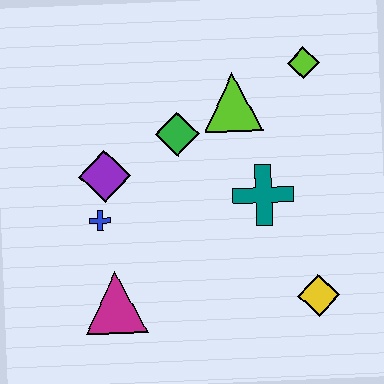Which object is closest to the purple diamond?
The blue cross is closest to the purple diamond.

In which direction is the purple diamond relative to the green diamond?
The purple diamond is to the left of the green diamond.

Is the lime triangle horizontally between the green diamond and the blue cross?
No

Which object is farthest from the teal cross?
The magenta triangle is farthest from the teal cross.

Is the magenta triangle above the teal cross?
No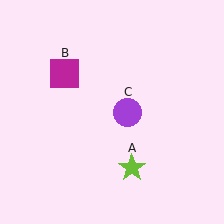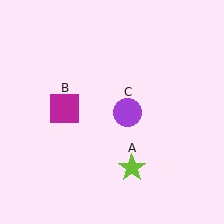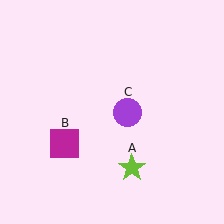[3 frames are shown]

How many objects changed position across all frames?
1 object changed position: magenta square (object B).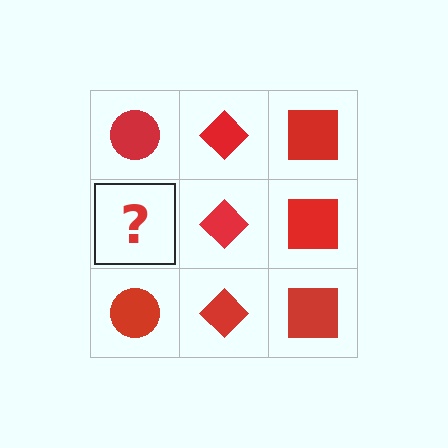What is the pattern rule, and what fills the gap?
The rule is that each column has a consistent shape. The gap should be filled with a red circle.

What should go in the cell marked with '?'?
The missing cell should contain a red circle.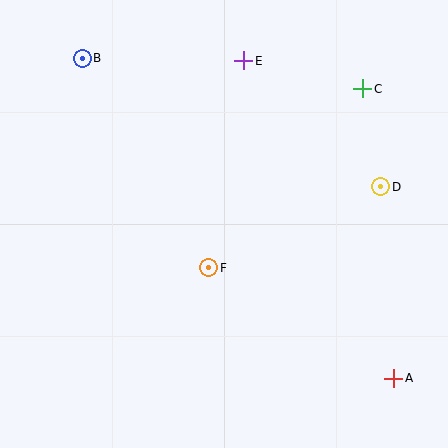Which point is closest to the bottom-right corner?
Point A is closest to the bottom-right corner.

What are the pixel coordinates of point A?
Point A is at (394, 378).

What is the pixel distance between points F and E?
The distance between F and E is 210 pixels.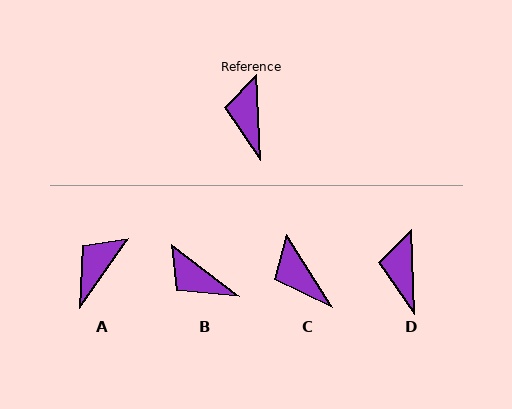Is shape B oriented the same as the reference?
No, it is off by about 50 degrees.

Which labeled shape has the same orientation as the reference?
D.